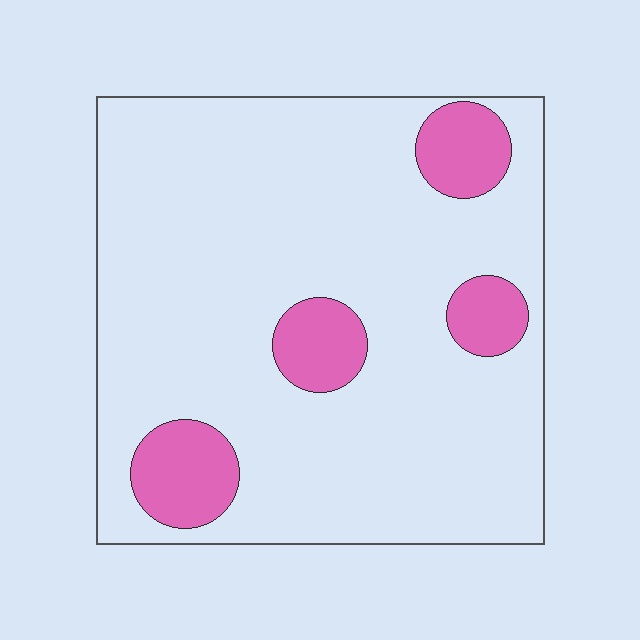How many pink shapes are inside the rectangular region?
4.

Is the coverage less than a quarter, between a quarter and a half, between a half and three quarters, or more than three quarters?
Less than a quarter.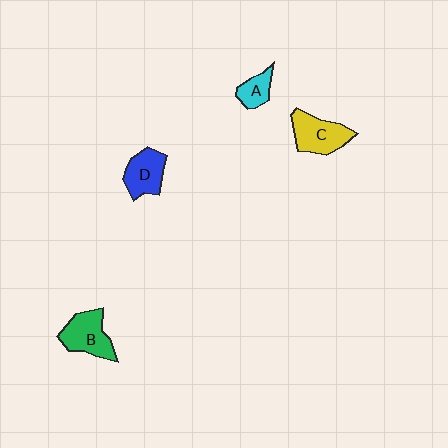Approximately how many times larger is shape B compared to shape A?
Approximately 1.9 times.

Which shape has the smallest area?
Shape A (cyan).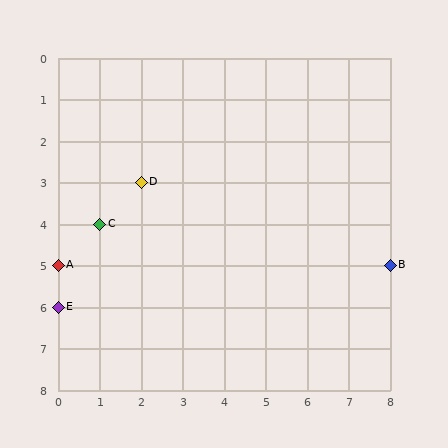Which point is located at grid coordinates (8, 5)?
Point B is at (8, 5).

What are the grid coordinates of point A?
Point A is at grid coordinates (0, 5).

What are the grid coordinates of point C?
Point C is at grid coordinates (1, 4).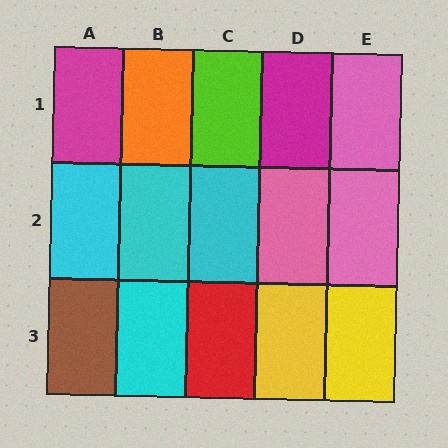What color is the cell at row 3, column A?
Brown.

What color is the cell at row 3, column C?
Red.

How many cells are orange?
1 cell is orange.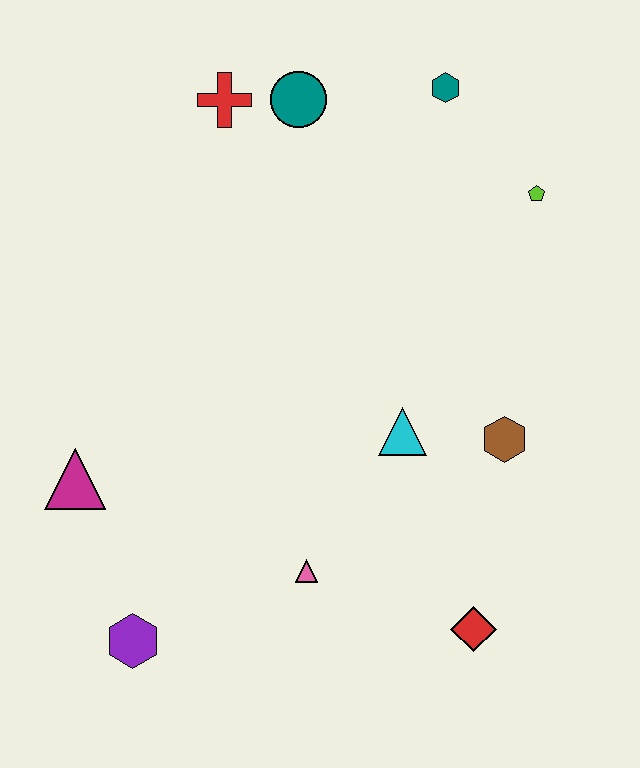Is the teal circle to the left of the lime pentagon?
Yes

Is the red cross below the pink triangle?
No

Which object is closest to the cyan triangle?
The brown hexagon is closest to the cyan triangle.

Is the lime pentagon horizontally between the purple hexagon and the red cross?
No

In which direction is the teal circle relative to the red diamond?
The teal circle is above the red diamond.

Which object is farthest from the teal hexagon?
The purple hexagon is farthest from the teal hexagon.